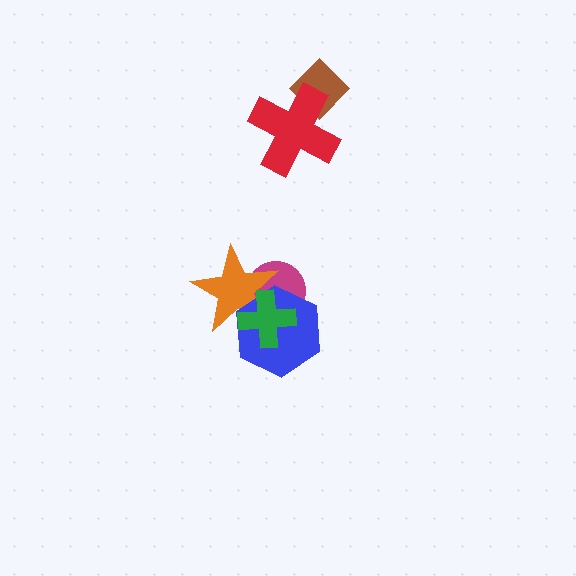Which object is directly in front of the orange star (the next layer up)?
The blue hexagon is directly in front of the orange star.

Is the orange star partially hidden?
Yes, it is partially covered by another shape.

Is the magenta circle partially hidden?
Yes, it is partially covered by another shape.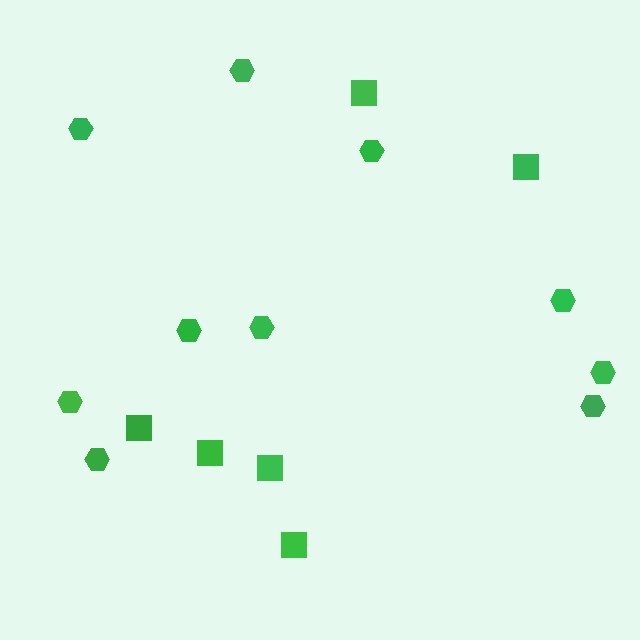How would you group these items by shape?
There are 2 groups: one group of hexagons (10) and one group of squares (6).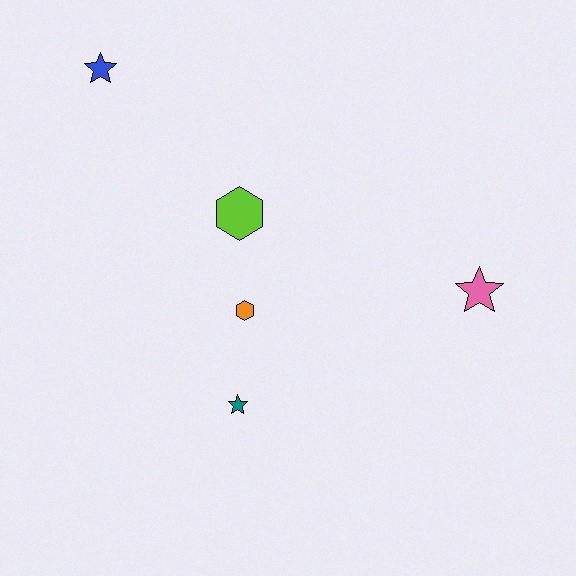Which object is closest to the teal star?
The orange hexagon is closest to the teal star.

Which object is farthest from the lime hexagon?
The pink star is farthest from the lime hexagon.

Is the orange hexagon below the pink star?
Yes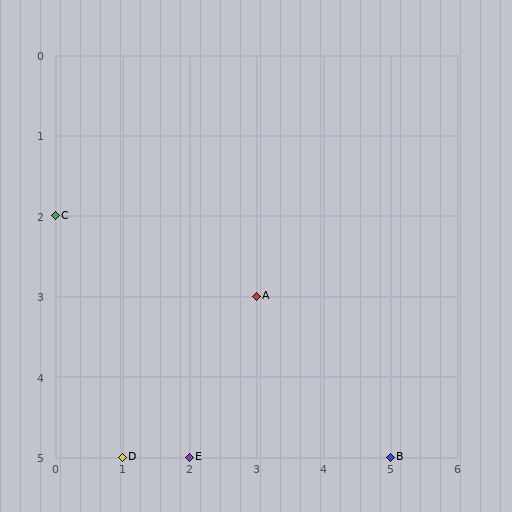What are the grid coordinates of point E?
Point E is at grid coordinates (2, 5).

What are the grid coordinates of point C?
Point C is at grid coordinates (0, 2).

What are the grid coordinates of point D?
Point D is at grid coordinates (1, 5).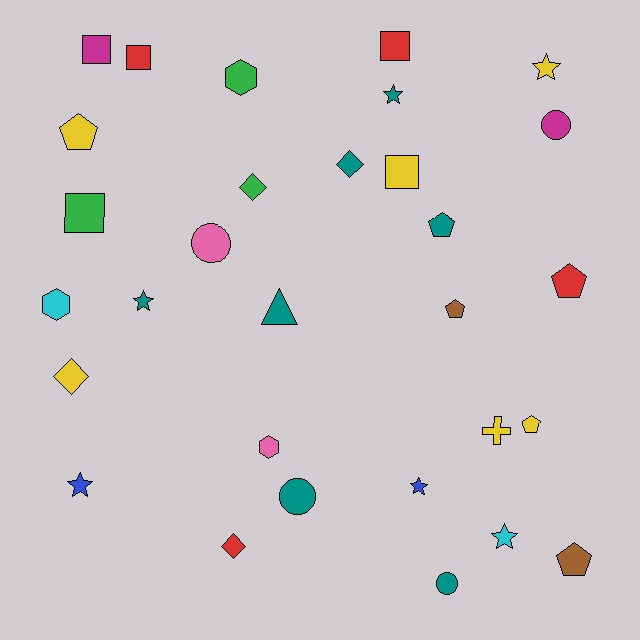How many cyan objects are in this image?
There are 2 cyan objects.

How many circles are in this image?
There are 4 circles.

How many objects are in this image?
There are 30 objects.